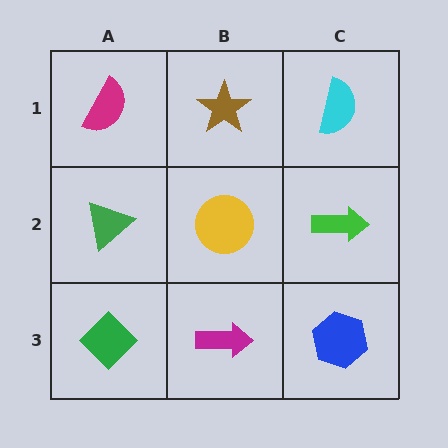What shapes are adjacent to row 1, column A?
A green triangle (row 2, column A), a brown star (row 1, column B).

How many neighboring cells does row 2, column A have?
3.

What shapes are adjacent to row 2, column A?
A magenta semicircle (row 1, column A), a green diamond (row 3, column A), a yellow circle (row 2, column B).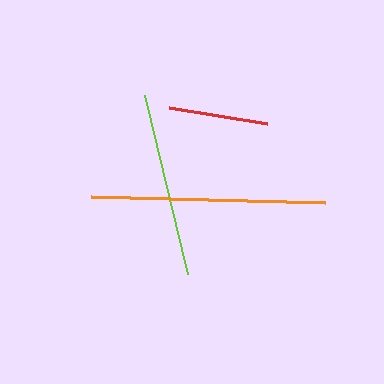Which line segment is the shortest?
The red line is the shortest at approximately 100 pixels.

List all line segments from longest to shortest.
From longest to shortest: orange, lime, red.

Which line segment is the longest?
The orange line is the longest at approximately 235 pixels.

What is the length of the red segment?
The red segment is approximately 100 pixels long.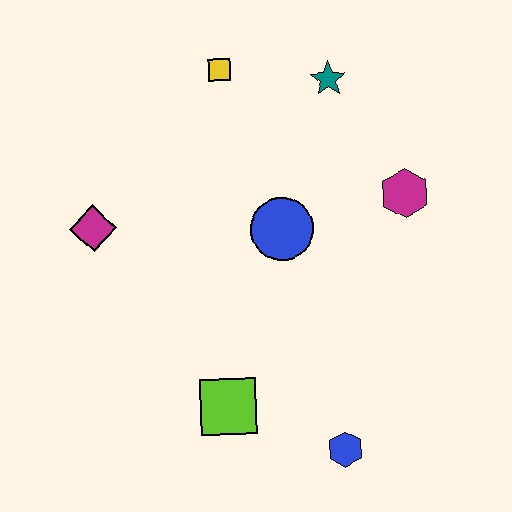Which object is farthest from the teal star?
The blue hexagon is farthest from the teal star.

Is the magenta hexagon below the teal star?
Yes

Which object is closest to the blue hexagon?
The lime square is closest to the blue hexagon.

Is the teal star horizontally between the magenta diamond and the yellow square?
No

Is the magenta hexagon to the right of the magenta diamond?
Yes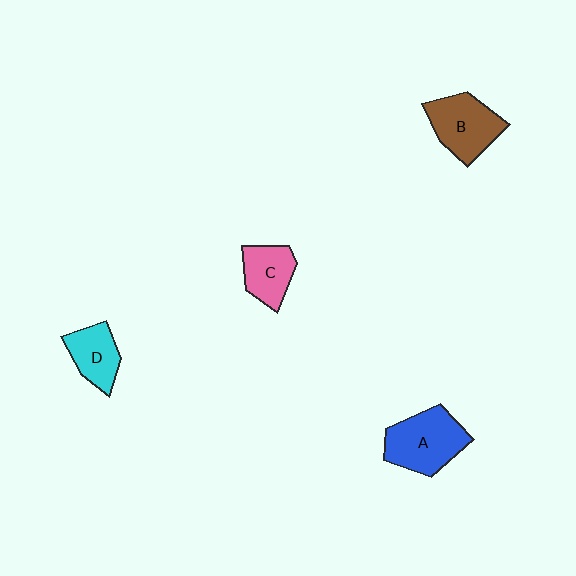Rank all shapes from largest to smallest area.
From largest to smallest: A (blue), B (brown), C (pink), D (cyan).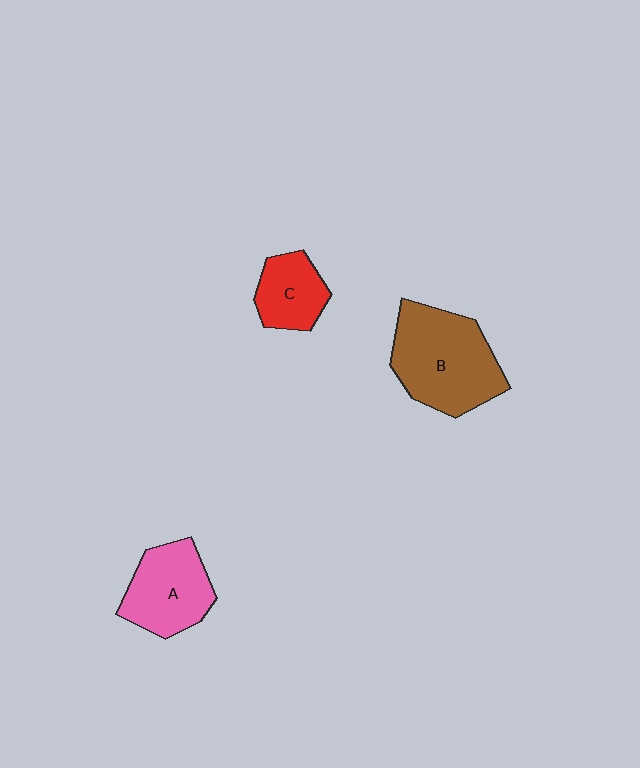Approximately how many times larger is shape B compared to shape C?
Approximately 2.0 times.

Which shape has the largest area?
Shape B (brown).